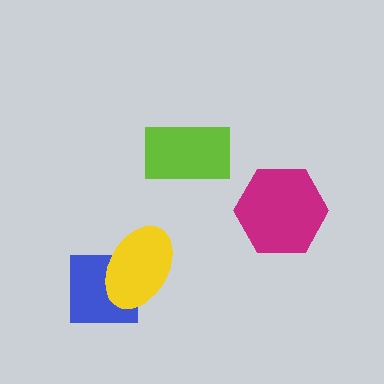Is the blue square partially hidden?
Yes, it is partially covered by another shape.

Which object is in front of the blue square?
The yellow ellipse is in front of the blue square.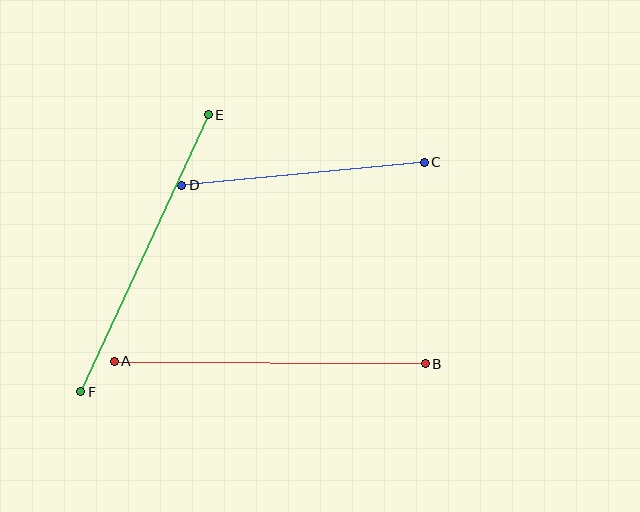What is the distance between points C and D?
The distance is approximately 244 pixels.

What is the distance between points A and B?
The distance is approximately 311 pixels.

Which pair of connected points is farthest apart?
Points A and B are farthest apart.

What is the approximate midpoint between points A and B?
The midpoint is at approximately (270, 362) pixels.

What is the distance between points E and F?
The distance is approximately 305 pixels.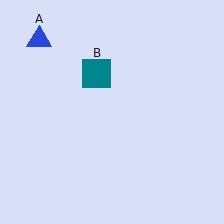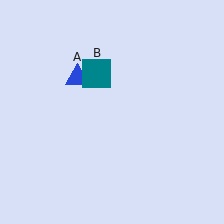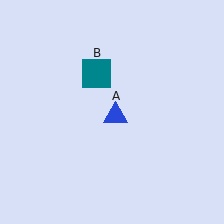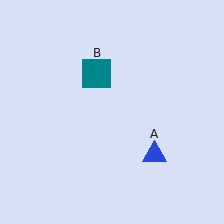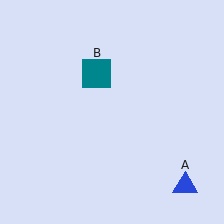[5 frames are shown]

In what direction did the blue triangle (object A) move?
The blue triangle (object A) moved down and to the right.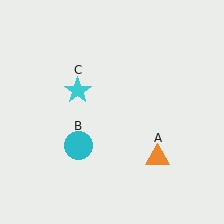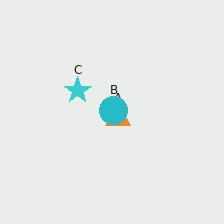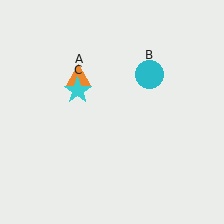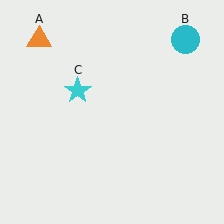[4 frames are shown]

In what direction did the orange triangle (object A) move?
The orange triangle (object A) moved up and to the left.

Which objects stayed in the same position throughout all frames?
Cyan star (object C) remained stationary.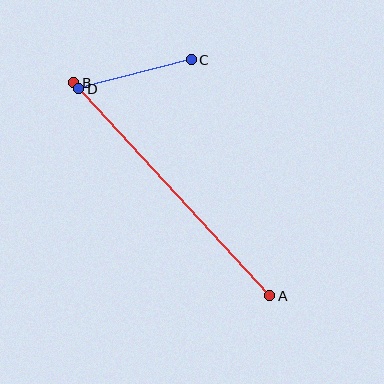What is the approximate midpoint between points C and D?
The midpoint is at approximately (135, 74) pixels.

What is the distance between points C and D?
The distance is approximately 116 pixels.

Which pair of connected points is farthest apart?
Points A and B are farthest apart.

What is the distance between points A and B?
The distance is approximately 289 pixels.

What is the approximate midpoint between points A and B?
The midpoint is at approximately (172, 189) pixels.